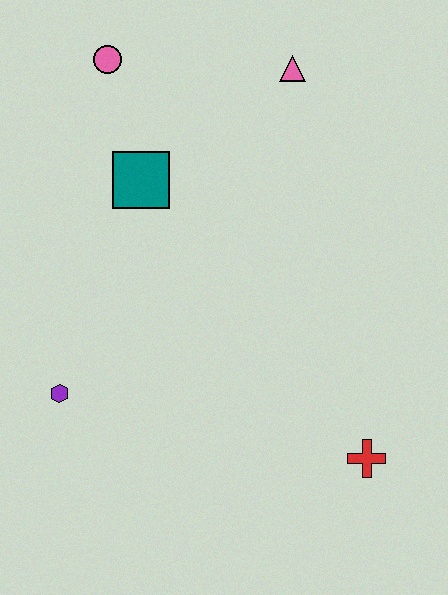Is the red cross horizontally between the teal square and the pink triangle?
No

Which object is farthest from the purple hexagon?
The pink triangle is farthest from the purple hexagon.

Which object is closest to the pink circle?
The teal square is closest to the pink circle.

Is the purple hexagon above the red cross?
Yes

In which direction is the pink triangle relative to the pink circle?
The pink triangle is to the right of the pink circle.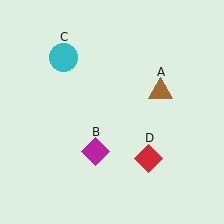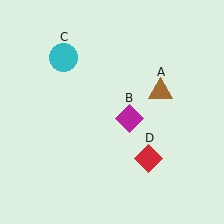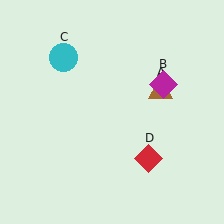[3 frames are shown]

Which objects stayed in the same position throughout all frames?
Brown triangle (object A) and cyan circle (object C) and red diamond (object D) remained stationary.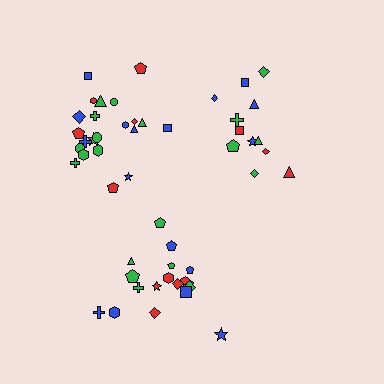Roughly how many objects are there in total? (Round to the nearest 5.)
Roughly 50 objects in total.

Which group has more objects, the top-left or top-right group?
The top-left group.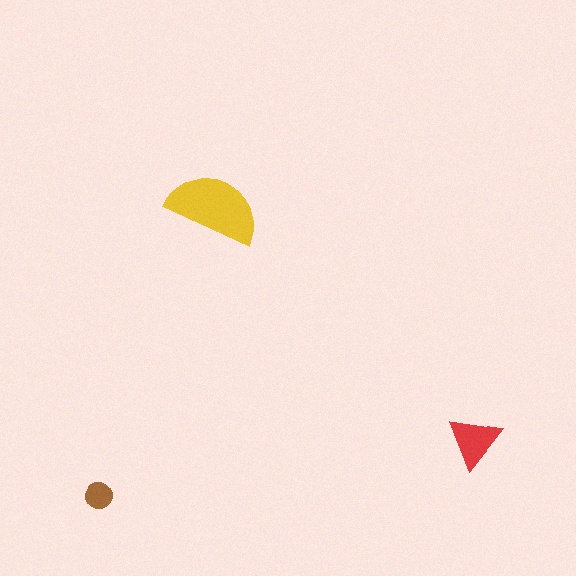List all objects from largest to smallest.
The yellow semicircle, the red triangle, the brown circle.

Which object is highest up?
The yellow semicircle is topmost.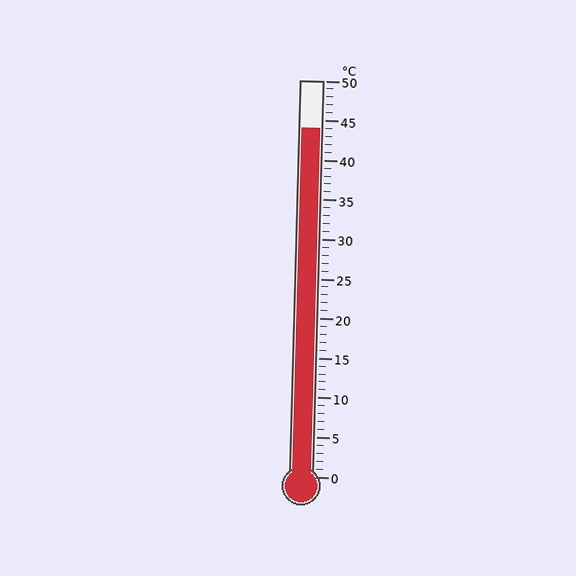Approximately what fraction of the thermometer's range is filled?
The thermometer is filled to approximately 90% of its range.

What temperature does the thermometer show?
The thermometer shows approximately 44°C.